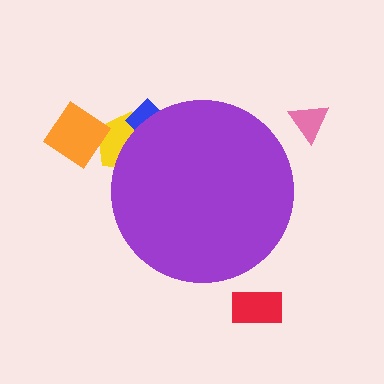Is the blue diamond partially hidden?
Yes, the blue diamond is partially hidden behind the purple circle.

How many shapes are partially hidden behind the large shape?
2 shapes are partially hidden.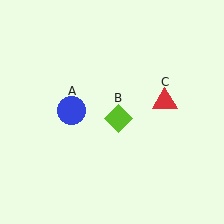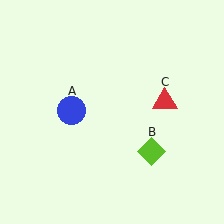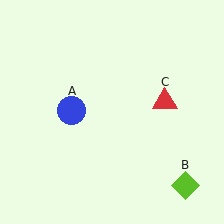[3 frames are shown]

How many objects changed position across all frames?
1 object changed position: lime diamond (object B).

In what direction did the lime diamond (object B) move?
The lime diamond (object B) moved down and to the right.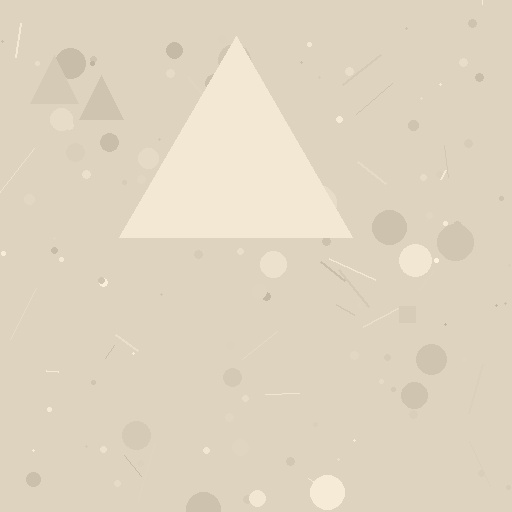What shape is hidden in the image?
A triangle is hidden in the image.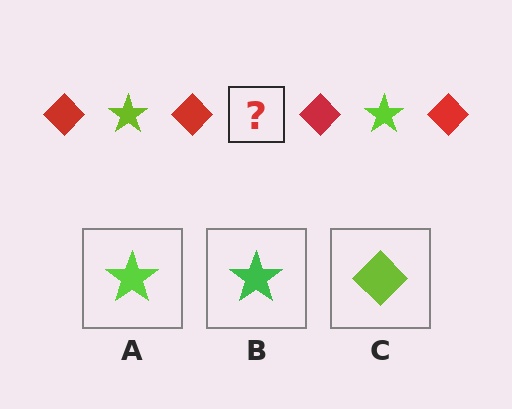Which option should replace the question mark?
Option A.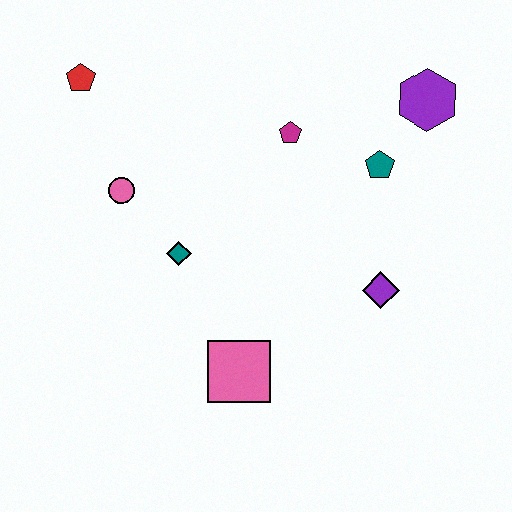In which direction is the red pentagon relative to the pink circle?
The red pentagon is above the pink circle.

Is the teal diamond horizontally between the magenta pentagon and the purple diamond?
No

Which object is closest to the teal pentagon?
The purple hexagon is closest to the teal pentagon.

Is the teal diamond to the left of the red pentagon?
No